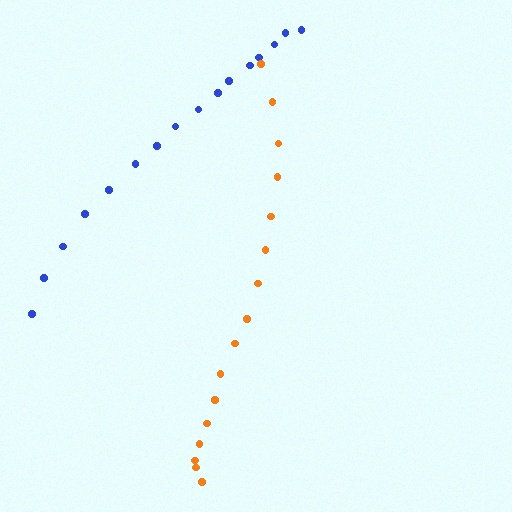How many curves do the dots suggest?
There are 2 distinct paths.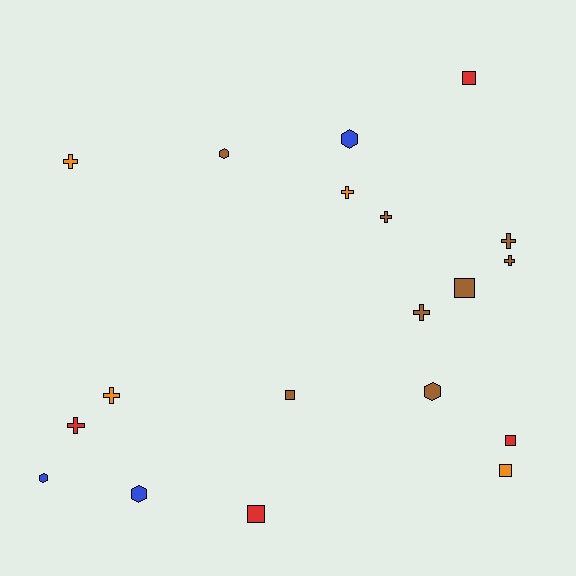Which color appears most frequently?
Brown, with 8 objects.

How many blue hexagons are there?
There are 3 blue hexagons.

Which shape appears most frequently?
Cross, with 8 objects.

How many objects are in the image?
There are 19 objects.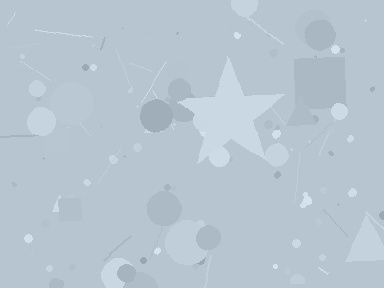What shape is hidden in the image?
A star is hidden in the image.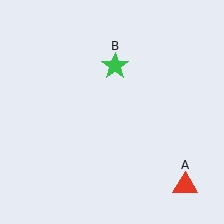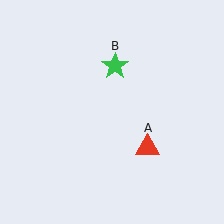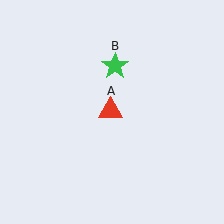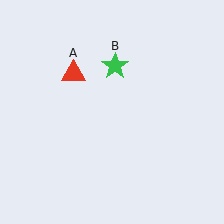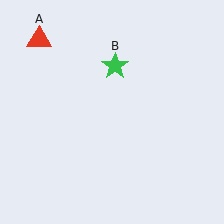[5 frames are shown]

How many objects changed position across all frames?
1 object changed position: red triangle (object A).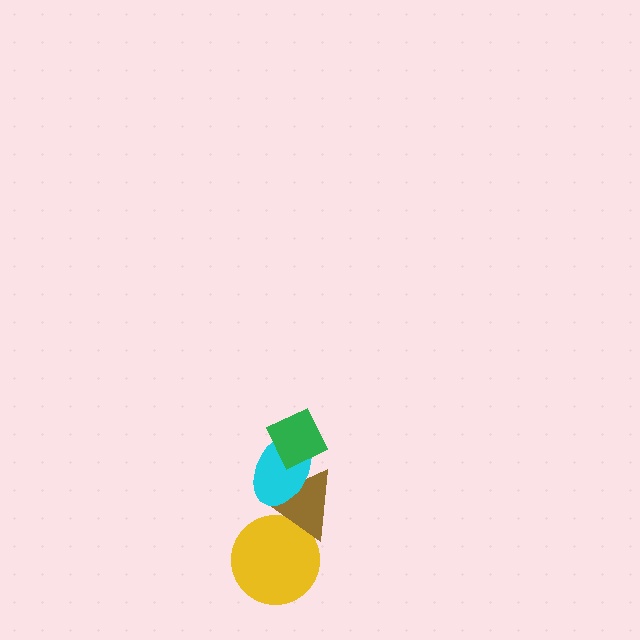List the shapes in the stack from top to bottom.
From top to bottom: the green diamond, the cyan ellipse, the brown triangle, the yellow circle.